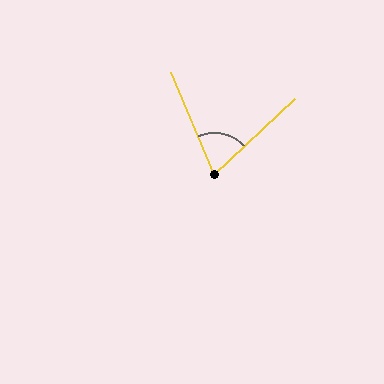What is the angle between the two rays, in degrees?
Approximately 69 degrees.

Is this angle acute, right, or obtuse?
It is acute.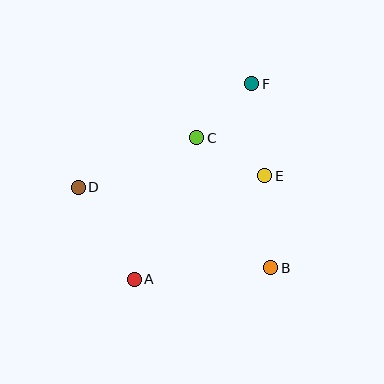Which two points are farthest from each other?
Points A and F are farthest from each other.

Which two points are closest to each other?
Points C and F are closest to each other.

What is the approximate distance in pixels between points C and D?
The distance between C and D is approximately 128 pixels.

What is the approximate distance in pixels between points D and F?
The distance between D and F is approximately 202 pixels.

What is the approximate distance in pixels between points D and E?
The distance between D and E is approximately 186 pixels.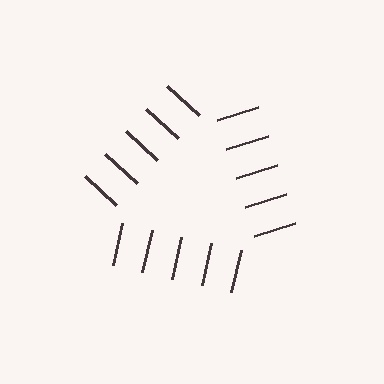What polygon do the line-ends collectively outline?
An illusory triangle — the line segments terminate on its edges but no continuous stroke is drawn.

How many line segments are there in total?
15 — 5 along each of the 3 edges.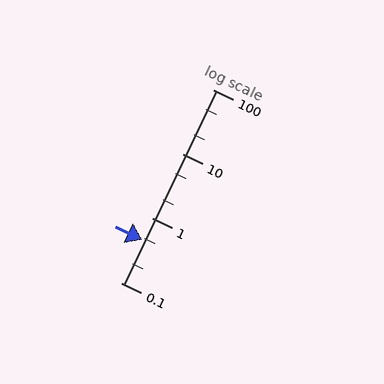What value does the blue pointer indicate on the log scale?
The pointer indicates approximately 0.47.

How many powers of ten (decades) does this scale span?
The scale spans 3 decades, from 0.1 to 100.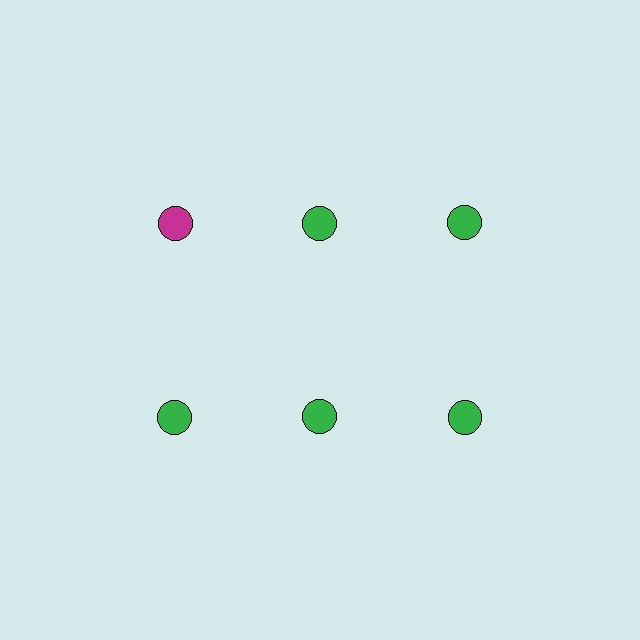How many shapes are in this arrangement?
There are 6 shapes arranged in a grid pattern.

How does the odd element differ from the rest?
It has a different color: magenta instead of green.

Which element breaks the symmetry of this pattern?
The magenta circle in the top row, leftmost column breaks the symmetry. All other shapes are green circles.